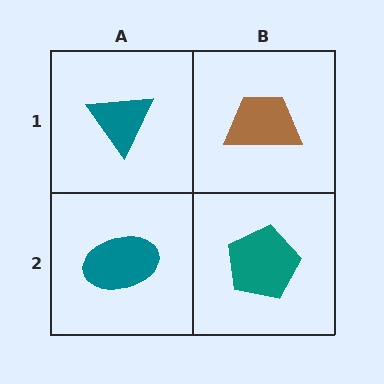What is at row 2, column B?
A teal pentagon.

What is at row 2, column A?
A teal ellipse.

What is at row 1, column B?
A brown trapezoid.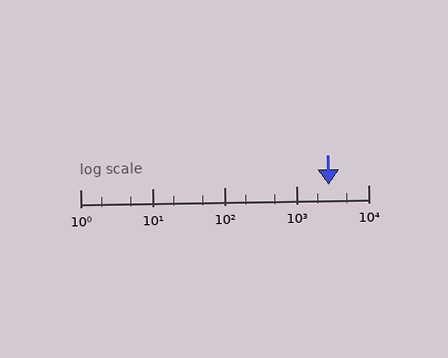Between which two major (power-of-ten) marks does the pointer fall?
The pointer is between 1000 and 10000.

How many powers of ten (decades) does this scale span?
The scale spans 4 decades, from 1 to 10000.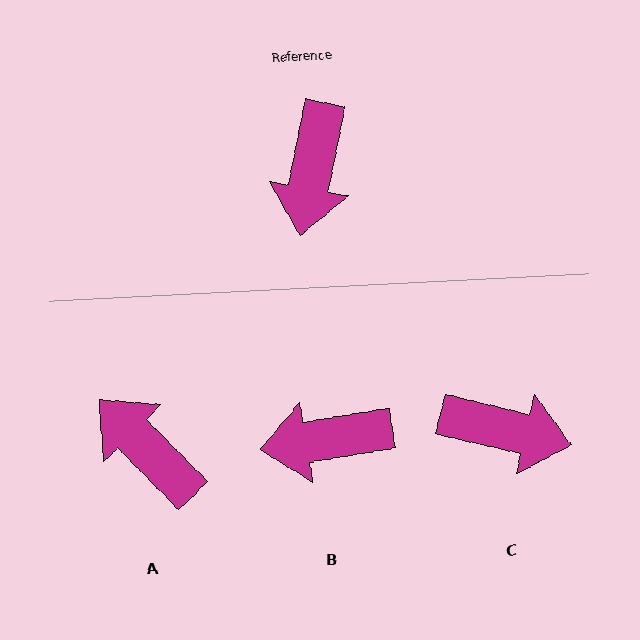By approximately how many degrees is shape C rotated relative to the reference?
Approximately 87 degrees counter-clockwise.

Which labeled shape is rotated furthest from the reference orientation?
A, about 125 degrees away.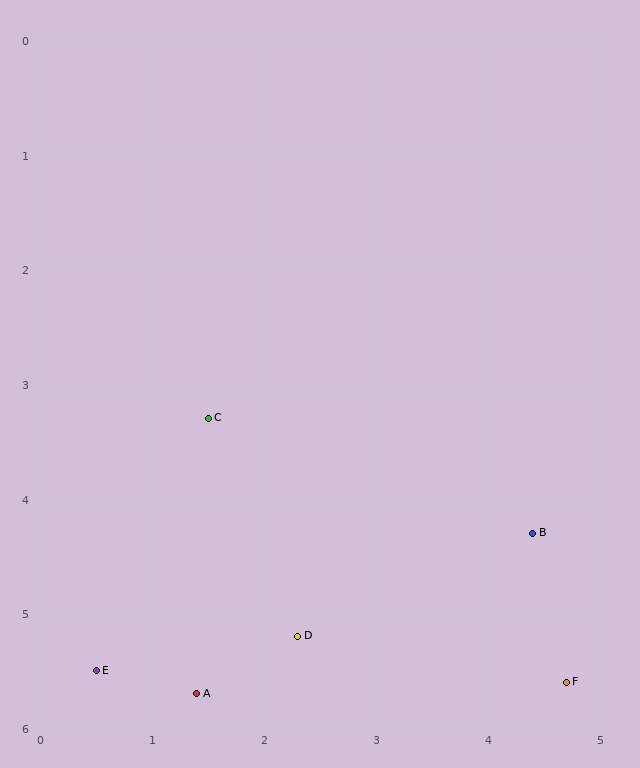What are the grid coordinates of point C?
Point C is at approximately (1.5, 3.3).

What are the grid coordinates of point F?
Point F is at approximately (4.7, 5.6).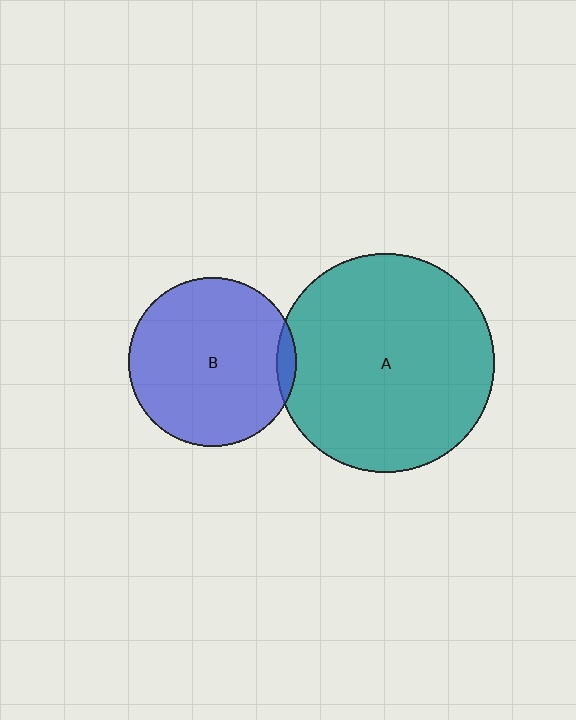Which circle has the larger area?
Circle A (teal).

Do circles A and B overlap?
Yes.